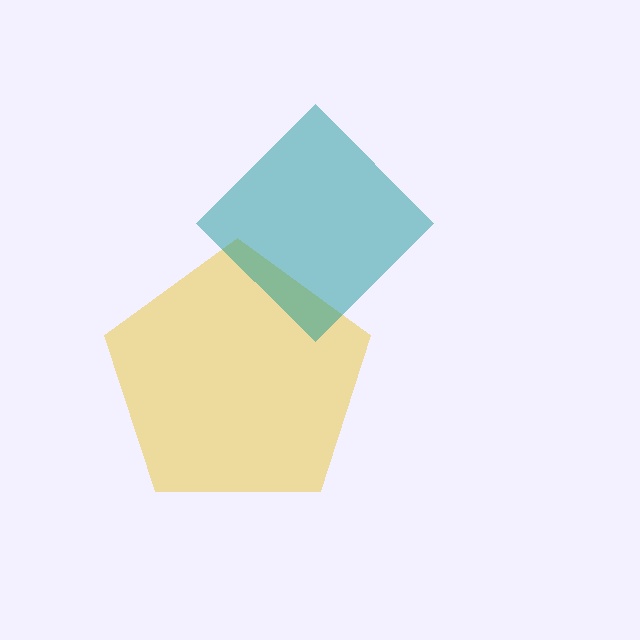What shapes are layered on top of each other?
The layered shapes are: a yellow pentagon, a teal diamond.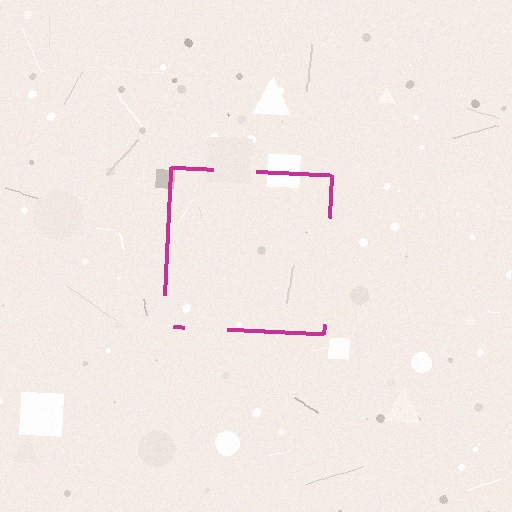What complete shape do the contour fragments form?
The contour fragments form a square.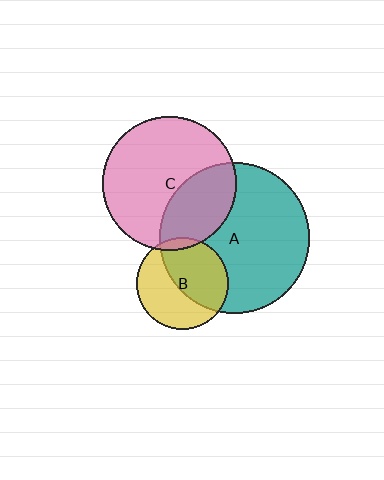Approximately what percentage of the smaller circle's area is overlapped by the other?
Approximately 5%.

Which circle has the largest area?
Circle A (teal).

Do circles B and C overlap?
Yes.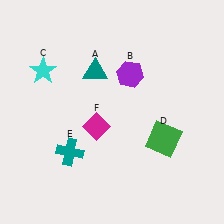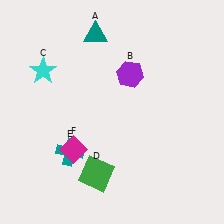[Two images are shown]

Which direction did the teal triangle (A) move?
The teal triangle (A) moved up.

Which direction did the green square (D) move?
The green square (D) moved left.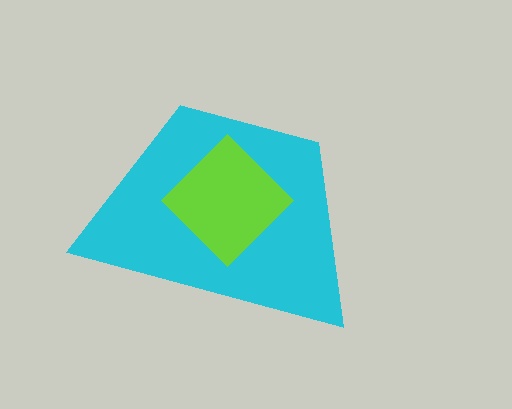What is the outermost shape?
The cyan trapezoid.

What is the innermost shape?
The lime diamond.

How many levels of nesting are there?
2.